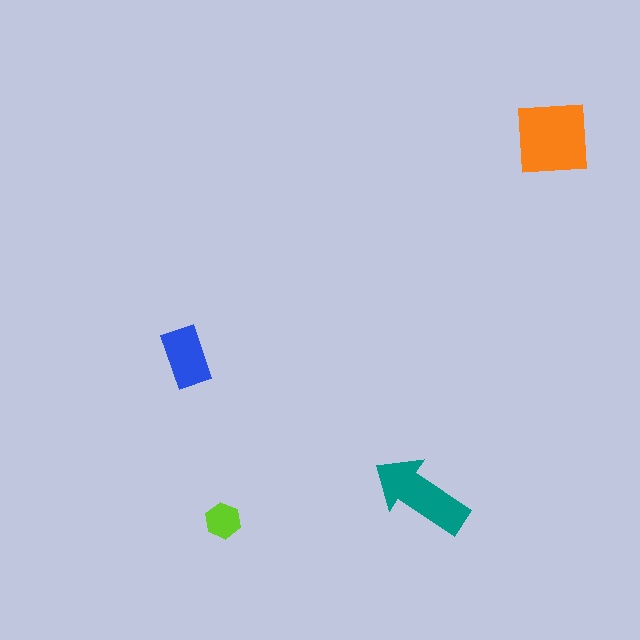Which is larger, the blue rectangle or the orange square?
The orange square.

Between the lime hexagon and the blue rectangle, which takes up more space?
The blue rectangle.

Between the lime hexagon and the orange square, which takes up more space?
The orange square.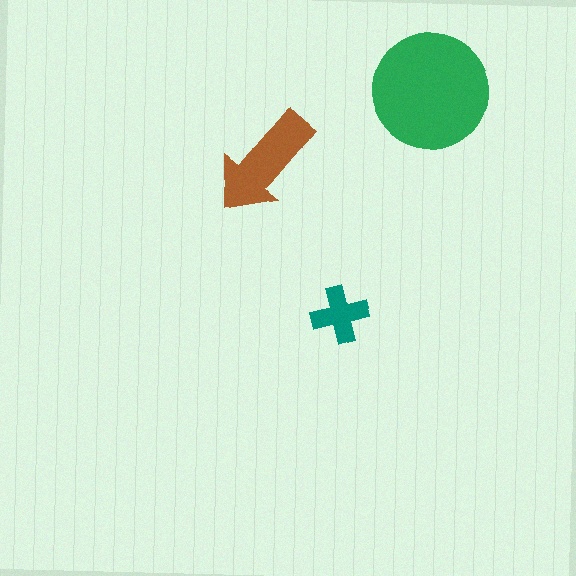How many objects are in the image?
There are 3 objects in the image.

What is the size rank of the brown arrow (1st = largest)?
2nd.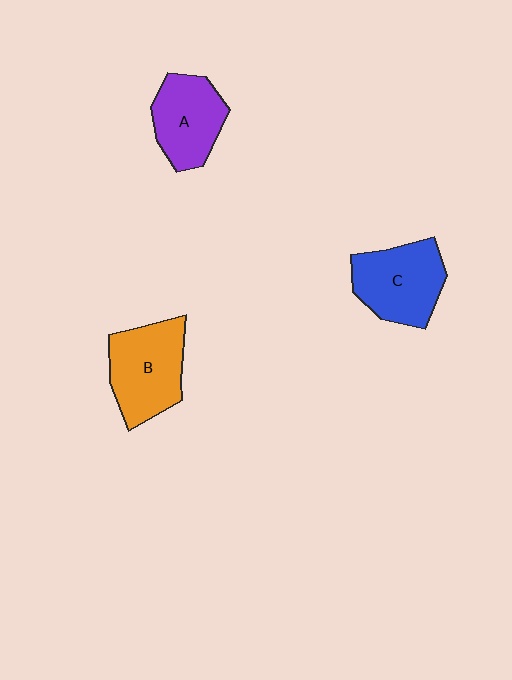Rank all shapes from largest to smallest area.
From largest to smallest: B (orange), C (blue), A (purple).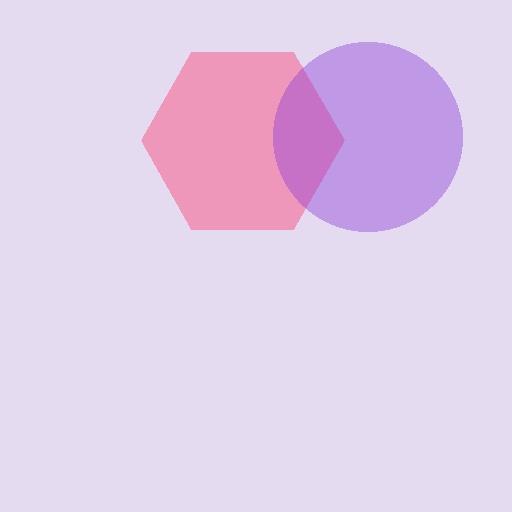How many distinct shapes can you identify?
There are 2 distinct shapes: a pink hexagon, a purple circle.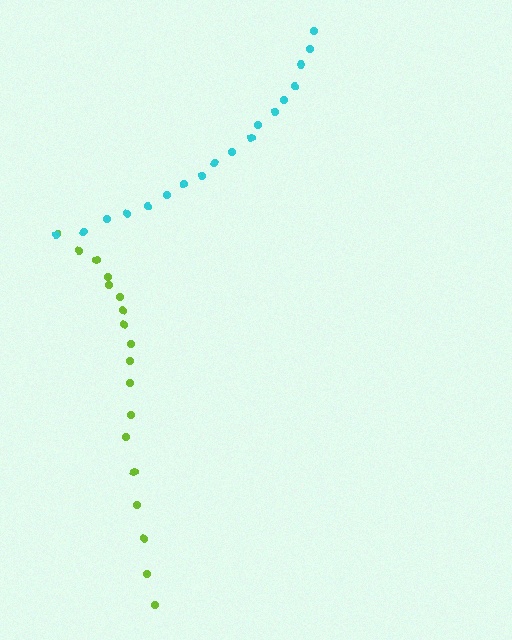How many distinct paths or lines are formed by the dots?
There are 2 distinct paths.